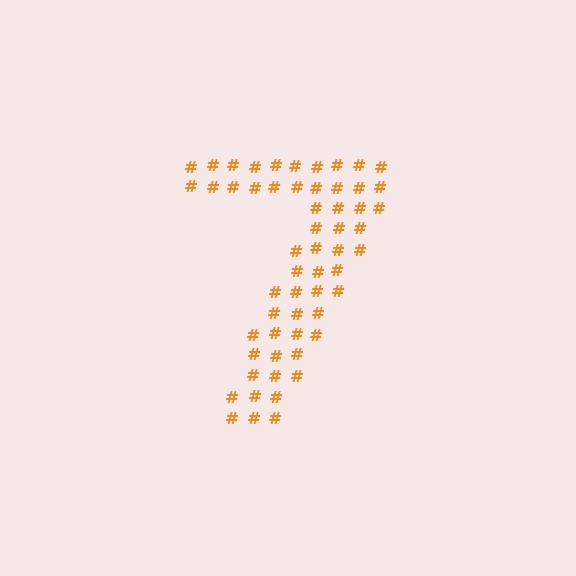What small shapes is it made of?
It is made of small hash symbols.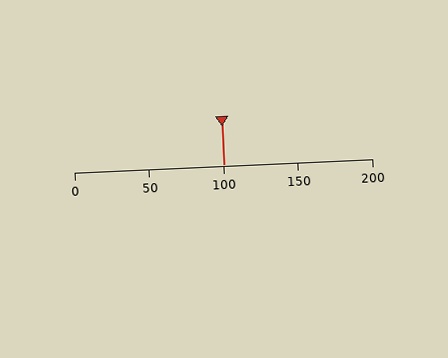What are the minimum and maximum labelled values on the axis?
The axis runs from 0 to 200.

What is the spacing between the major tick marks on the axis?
The major ticks are spaced 50 apart.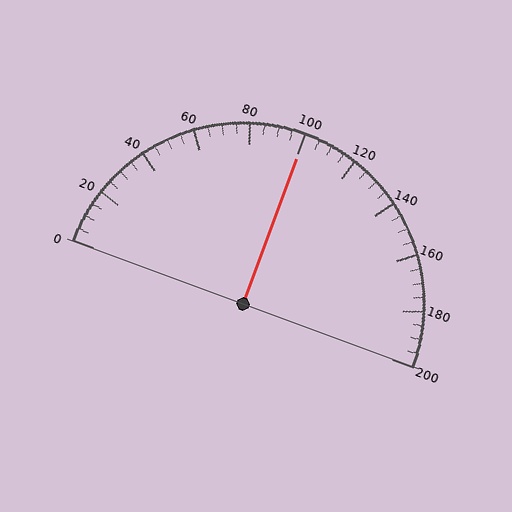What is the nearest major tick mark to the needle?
The nearest major tick mark is 100.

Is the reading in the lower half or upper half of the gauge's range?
The reading is in the upper half of the range (0 to 200).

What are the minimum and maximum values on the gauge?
The gauge ranges from 0 to 200.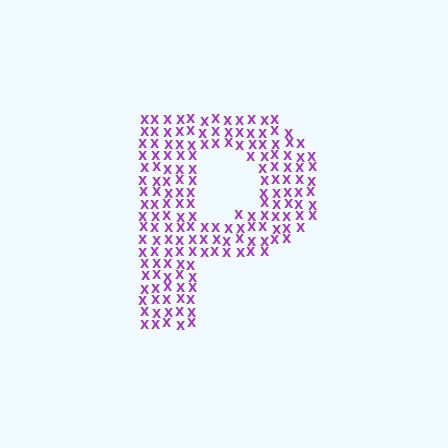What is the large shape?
The large shape is the letter P.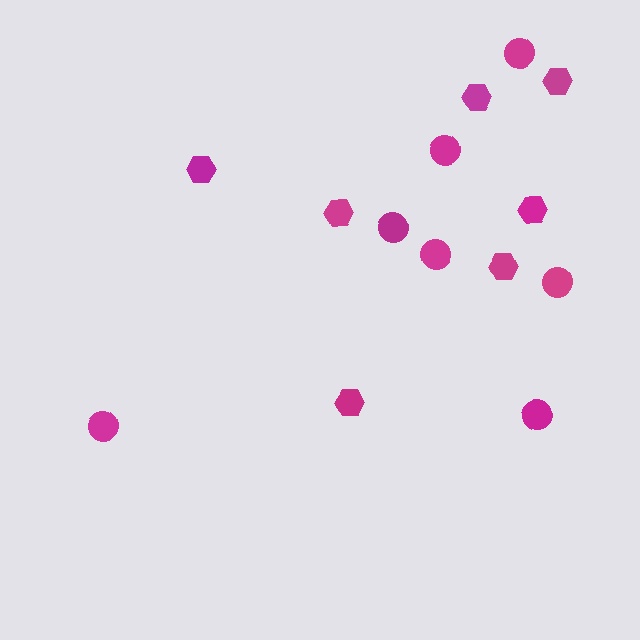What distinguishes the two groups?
There are 2 groups: one group of hexagons (7) and one group of circles (7).